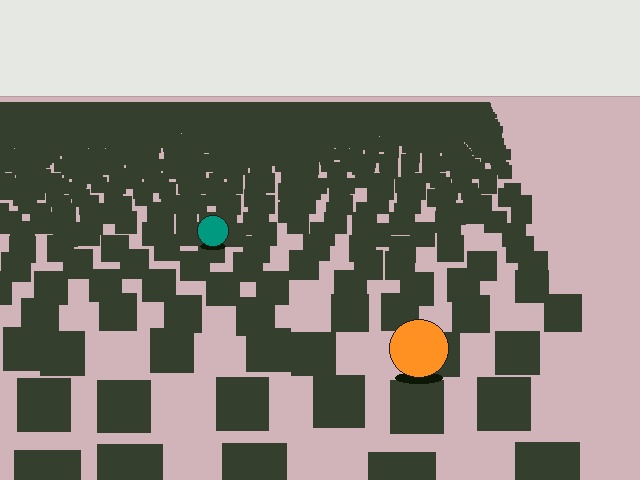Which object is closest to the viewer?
The orange circle is closest. The texture marks near it are larger and more spread out.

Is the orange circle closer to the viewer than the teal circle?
Yes. The orange circle is closer — you can tell from the texture gradient: the ground texture is coarser near it.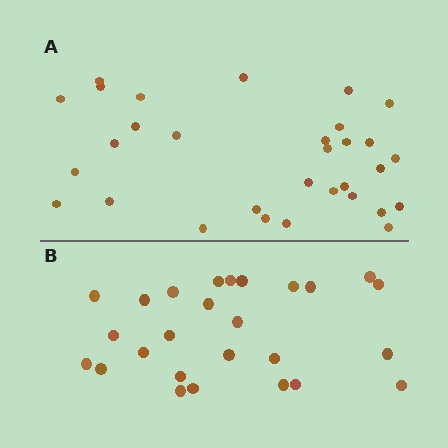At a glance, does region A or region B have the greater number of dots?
Region A (the top region) has more dots.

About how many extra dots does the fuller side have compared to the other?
Region A has about 5 more dots than region B.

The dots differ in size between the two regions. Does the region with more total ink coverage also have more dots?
No. Region B has more total ink coverage because its dots are larger, but region A actually contains more individual dots. Total area can be misleading — the number of items is what matters here.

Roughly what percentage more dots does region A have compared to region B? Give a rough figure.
About 20% more.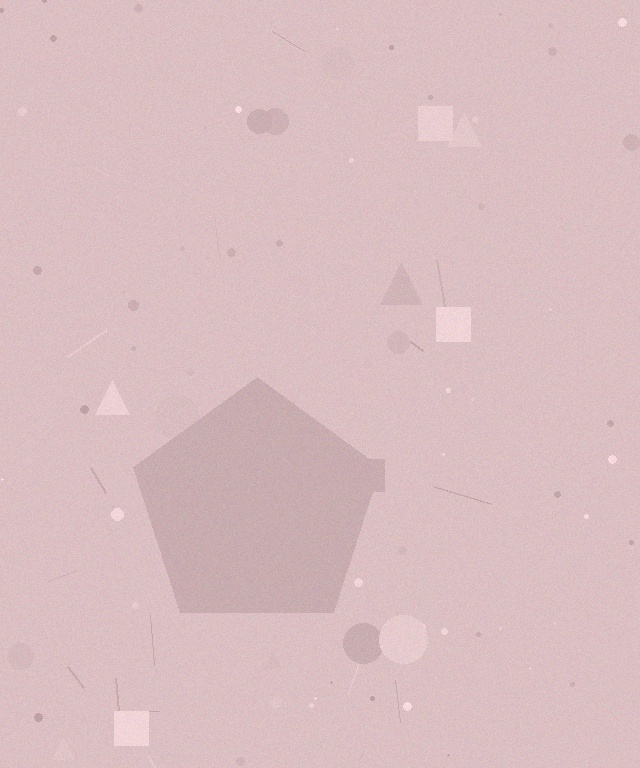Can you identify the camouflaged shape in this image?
The camouflaged shape is a pentagon.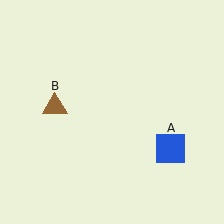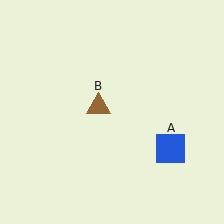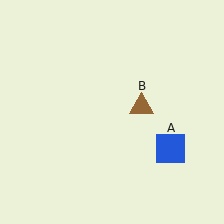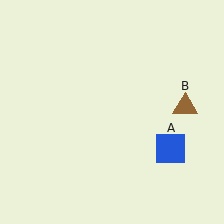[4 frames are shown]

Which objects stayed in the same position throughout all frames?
Blue square (object A) remained stationary.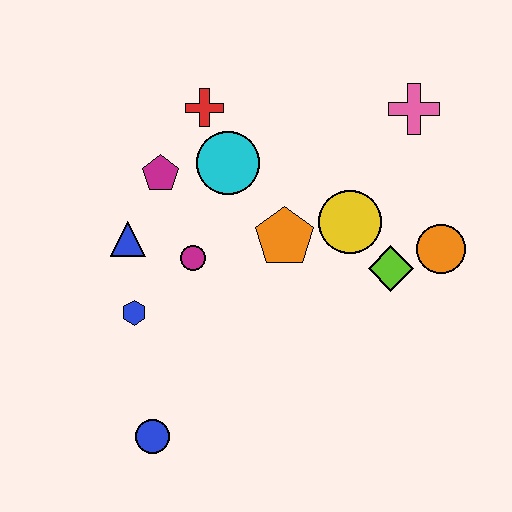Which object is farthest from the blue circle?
The pink cross is farthest from the blue circle.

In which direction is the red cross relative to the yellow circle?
The red cross is to the left of the yellow circle.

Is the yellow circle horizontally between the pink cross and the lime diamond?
No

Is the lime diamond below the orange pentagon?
Yes